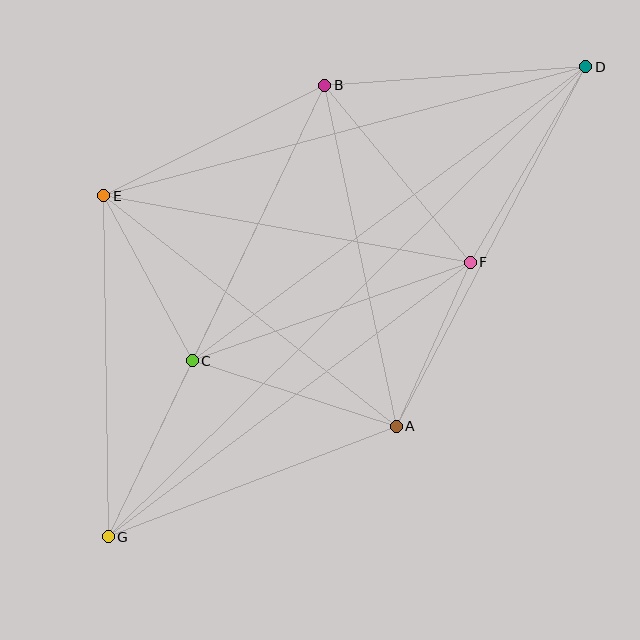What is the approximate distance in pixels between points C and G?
The distance between C and G is approximately 195 pixels.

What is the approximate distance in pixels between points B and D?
The distance between B and D is approximately 261 pixels.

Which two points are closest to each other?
Points A and F are closest to each other.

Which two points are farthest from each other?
Points D and G are farthest from each other.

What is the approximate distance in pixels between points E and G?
The distance between E and G is approximately 341 pixels.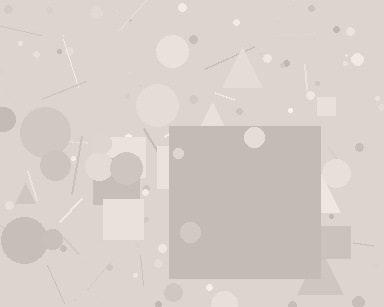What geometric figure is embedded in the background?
A square is embedded in the background.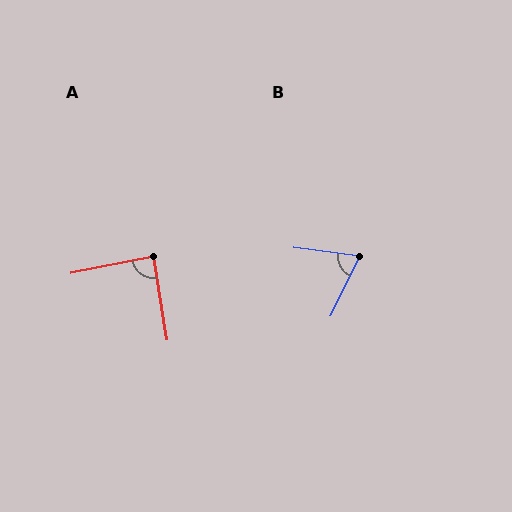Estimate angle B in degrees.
Approximately 71 degrees.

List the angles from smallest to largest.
B (71°), A (87°).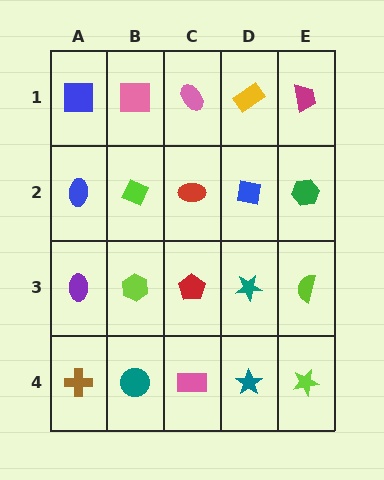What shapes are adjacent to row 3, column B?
A lime diamond (row 2, column B), a teal circle (row 4, column B), a purple ellipse (row 3, column A), a red pentagon (row 3, column C).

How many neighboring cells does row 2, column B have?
4.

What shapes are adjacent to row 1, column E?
A green hexagon (row 2, column E), a yellow rectangle (row 1, column D).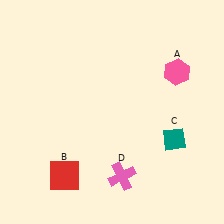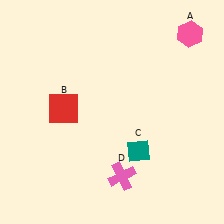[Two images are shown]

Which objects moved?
The objects that moved are: the pink hexagon (A), the red square (B), the teal diamond (C).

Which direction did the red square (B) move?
The red square (B) moved up.